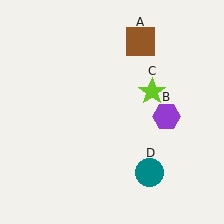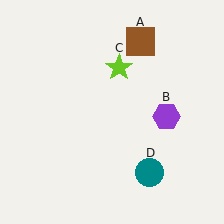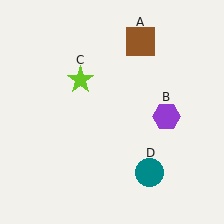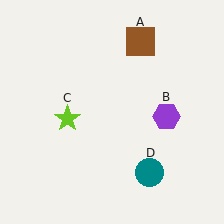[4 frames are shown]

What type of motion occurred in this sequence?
The lime star (object C) rotated counterclockwise around the center of the scene.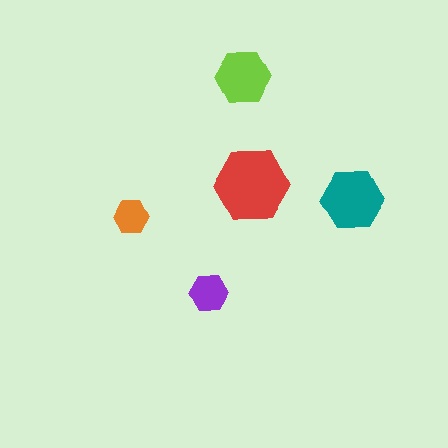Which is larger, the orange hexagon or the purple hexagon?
The purple one.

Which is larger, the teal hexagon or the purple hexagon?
The teal one.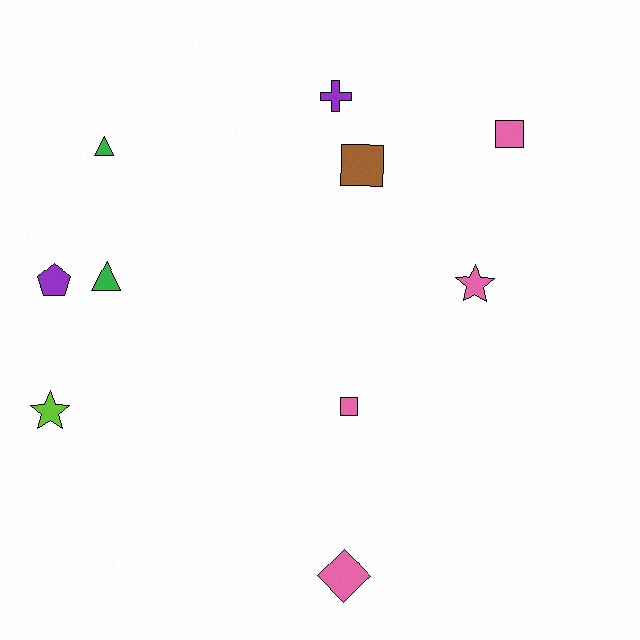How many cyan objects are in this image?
There are no cyan objects.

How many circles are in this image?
There are no circles.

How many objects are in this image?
There are 10 objects.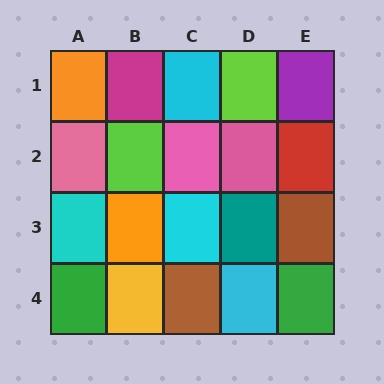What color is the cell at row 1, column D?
Lime.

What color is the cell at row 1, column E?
Purple.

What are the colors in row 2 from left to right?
Pink, lime, pink, pink, red.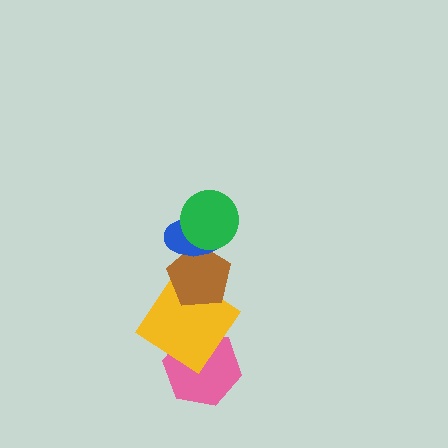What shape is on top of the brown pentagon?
The blue ellipse is on top of the brown pentagon.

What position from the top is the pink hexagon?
The pink hexagon is 5th from the top.